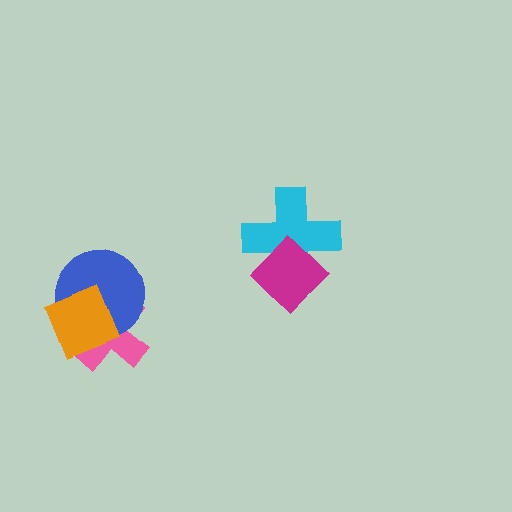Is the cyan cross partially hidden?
Yes, it is partially covered by another shape.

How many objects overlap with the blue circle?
2 objects overlap with the blue circle.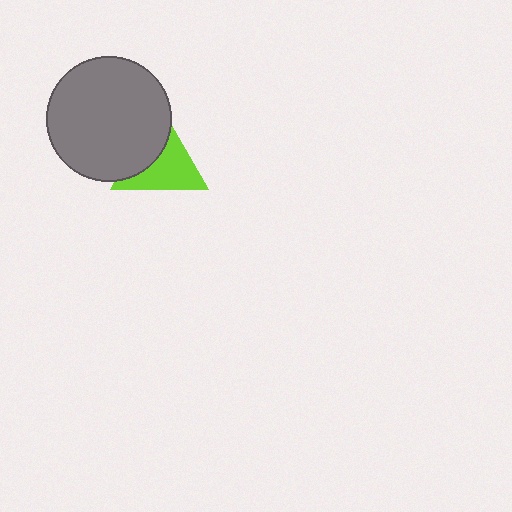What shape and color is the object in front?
The object in front is a gray circle.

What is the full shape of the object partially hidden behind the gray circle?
The partially hidden object is a lime triangle.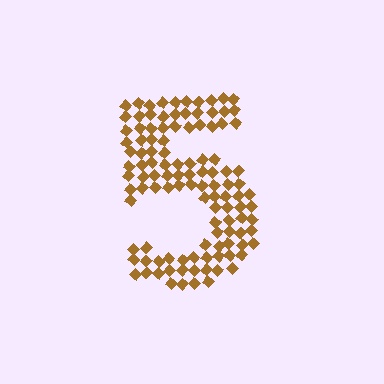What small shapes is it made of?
It is made of small diamonds.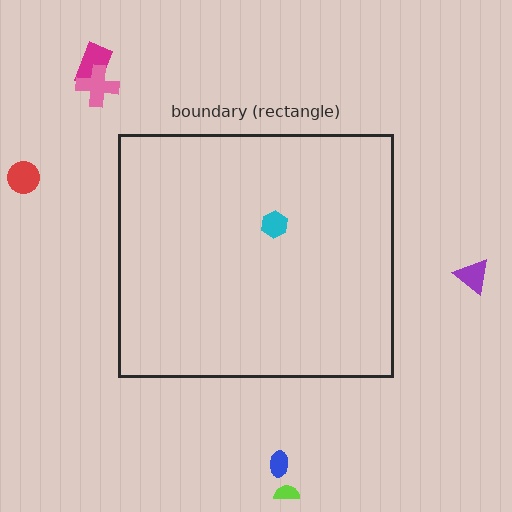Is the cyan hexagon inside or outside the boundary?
Inside.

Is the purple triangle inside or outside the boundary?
Outside.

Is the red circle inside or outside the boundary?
Outside.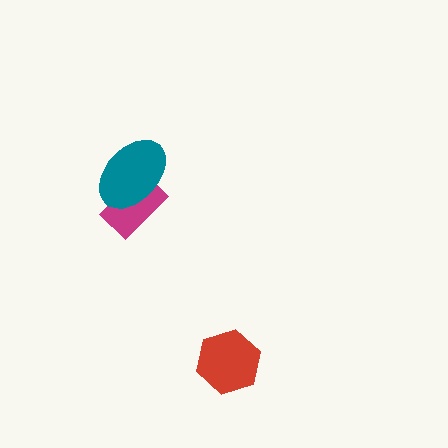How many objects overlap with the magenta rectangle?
1 object overlaps with the magenta rectangle.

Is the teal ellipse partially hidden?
No, no other shape covers it.